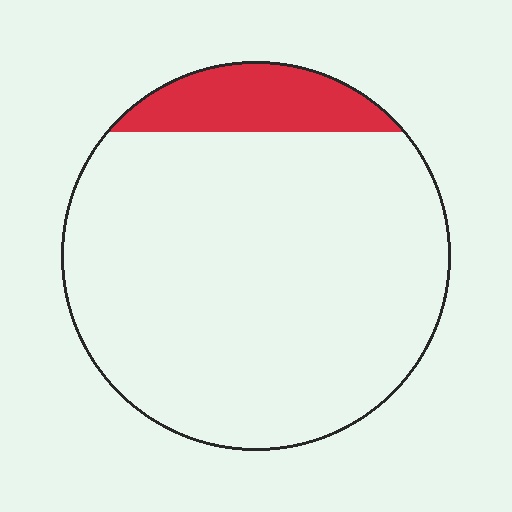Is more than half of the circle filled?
No.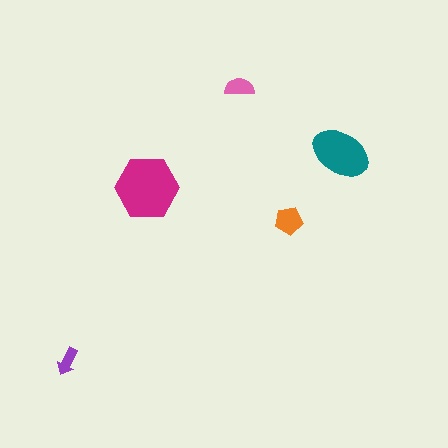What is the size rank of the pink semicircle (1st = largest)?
4th.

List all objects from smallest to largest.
The purple arrow, the pink semicircle, the orange pentagon, the teal ellipse, the magenta hexagon.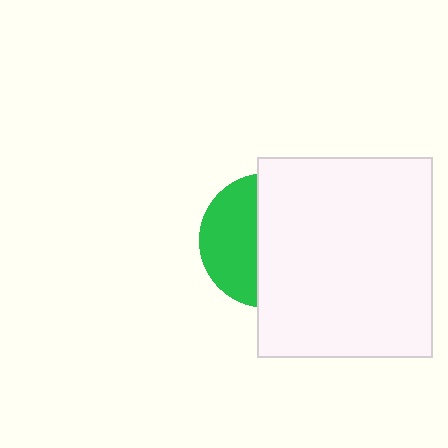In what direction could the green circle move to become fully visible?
The green circle could move left. That would shift it out from behind the white rectangle entirely.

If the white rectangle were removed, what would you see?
You would see the complete green circle.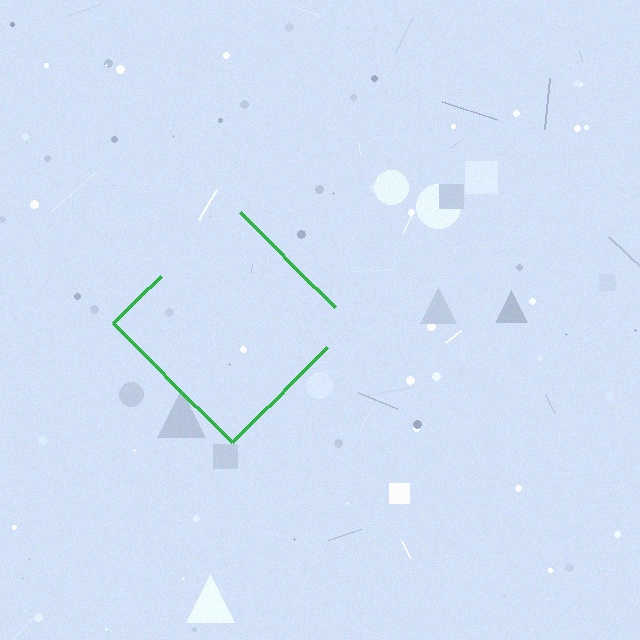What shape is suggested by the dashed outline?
The dashed outline suggests a diamond.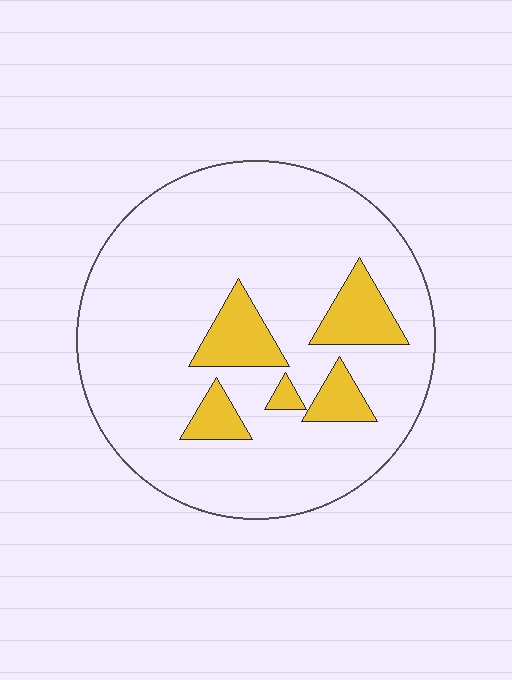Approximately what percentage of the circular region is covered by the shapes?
Approximately 15%.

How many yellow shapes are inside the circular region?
5.